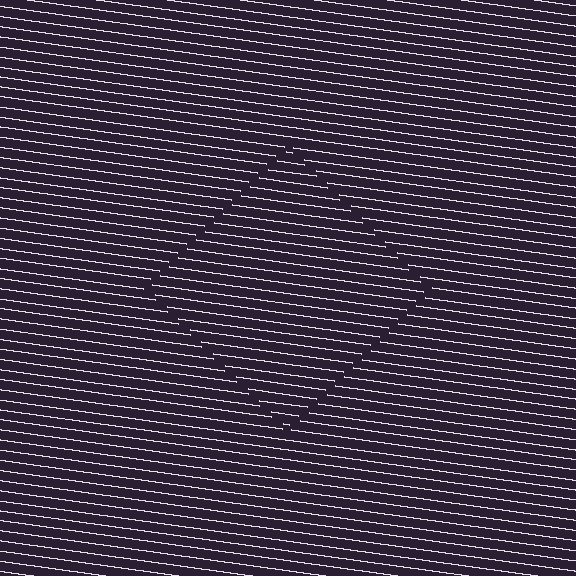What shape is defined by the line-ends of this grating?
An illusory square. The interior of the shape contains the same grating, shifted by half a period — the contour is defined by the phase discontinuity where line-ends from the inner and outer gratings abut.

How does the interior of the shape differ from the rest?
The interior of the shape contains the same grating, shifted by half a period — the contour is defined by the phase discontinuity where line-ends from the inner and outer gratings abut.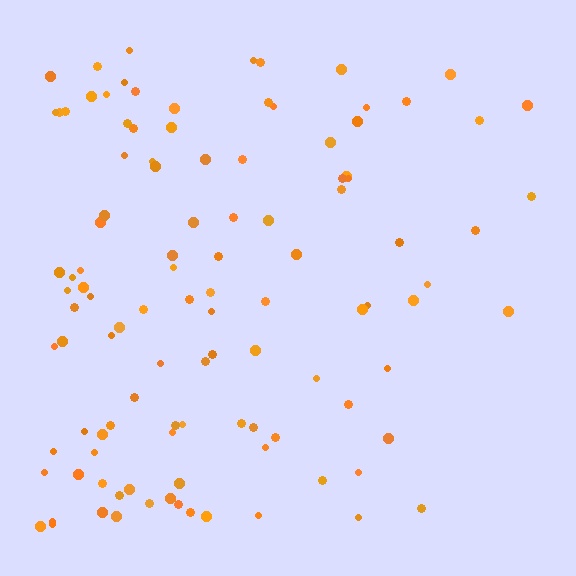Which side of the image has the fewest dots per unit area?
The right.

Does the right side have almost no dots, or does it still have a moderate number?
Still a moderate number, just noticeably fewer than the left.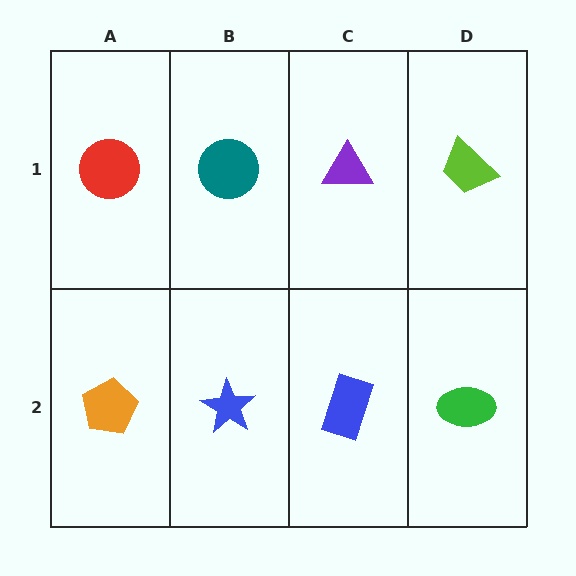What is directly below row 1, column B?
A blue star.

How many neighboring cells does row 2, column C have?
3.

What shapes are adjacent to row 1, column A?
An orange pentagon (row 2, column A), a teal circle (row 1, column B).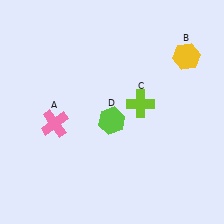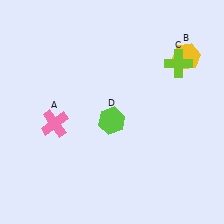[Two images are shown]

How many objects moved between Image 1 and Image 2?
1 object moved between the two images.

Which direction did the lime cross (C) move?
The lime cross (C) moved up.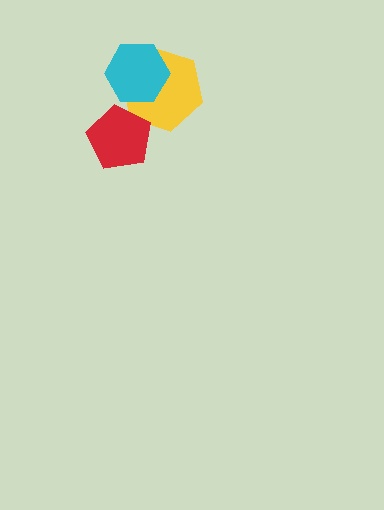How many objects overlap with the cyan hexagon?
1 object overlaps with the cyan hexagon.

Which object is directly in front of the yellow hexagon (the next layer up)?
The cyan hexagon is directly in front of the yellow hexagon.